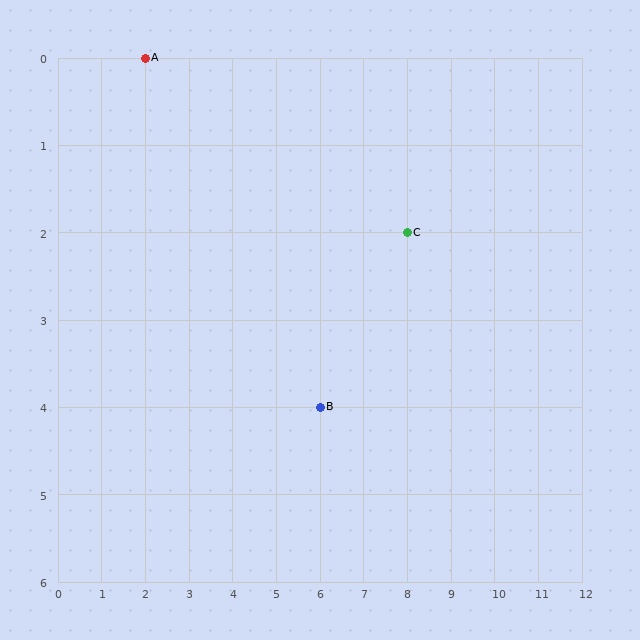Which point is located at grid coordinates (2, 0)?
Point A is at (2, 0).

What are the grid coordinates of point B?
Point B is at grid coordinates (6, 4).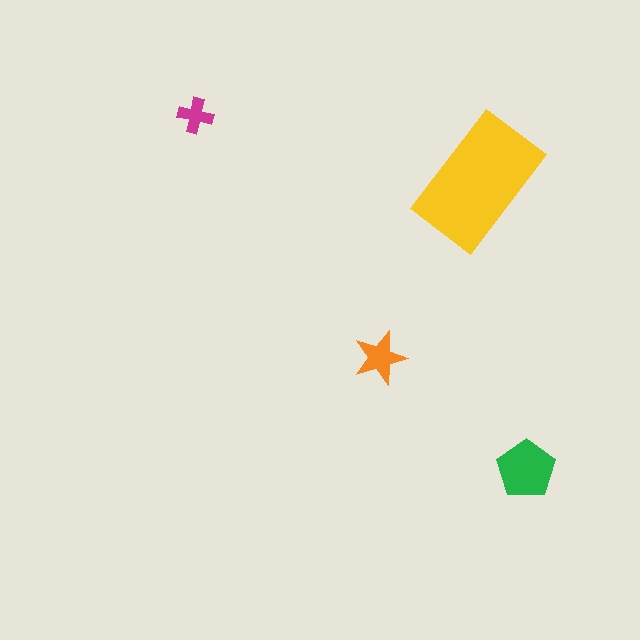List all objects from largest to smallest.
The yellow rectangle, the green pentagon, the orange star, the magenta cross.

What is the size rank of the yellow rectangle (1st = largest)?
1st.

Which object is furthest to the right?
The green pentagon is rightmost.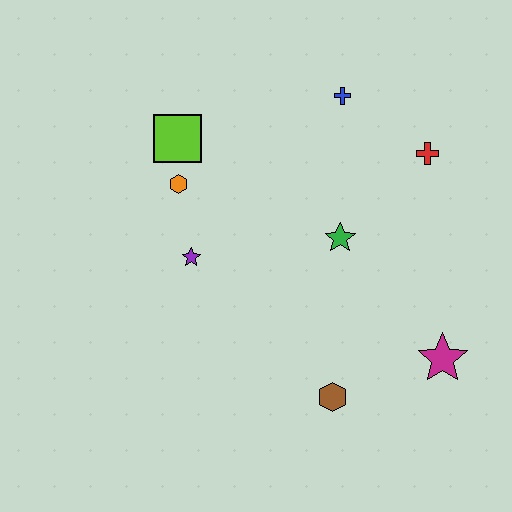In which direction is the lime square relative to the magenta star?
The lime square is to the left of the magenta star.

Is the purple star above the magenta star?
Yes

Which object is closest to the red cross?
The blue cross is closest to the red cross.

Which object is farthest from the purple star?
The magenta star is farthest from the purple star.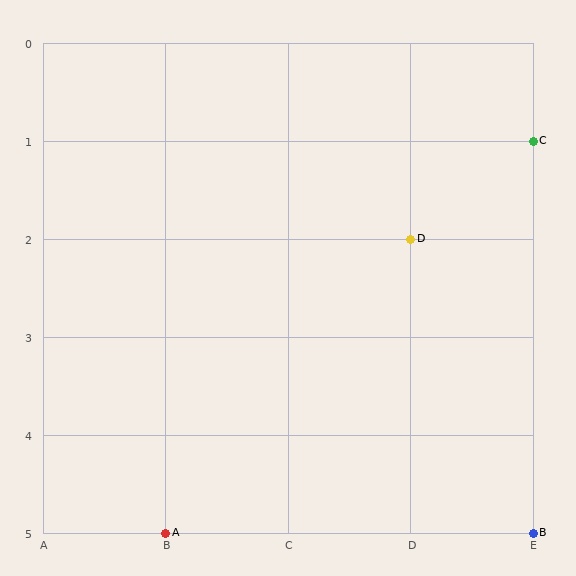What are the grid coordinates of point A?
Point A is at grid coordinates (B, 5).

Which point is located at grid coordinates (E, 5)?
Point B is at (E, 5).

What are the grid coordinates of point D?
Point D is at grid coordinates (D, 2).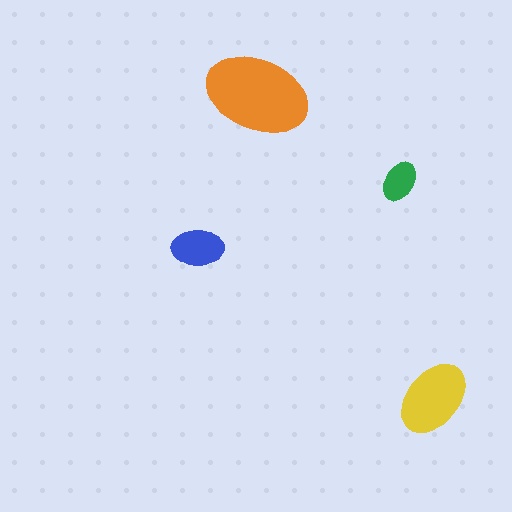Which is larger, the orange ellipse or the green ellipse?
The orange one.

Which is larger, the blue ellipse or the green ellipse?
The blue one.